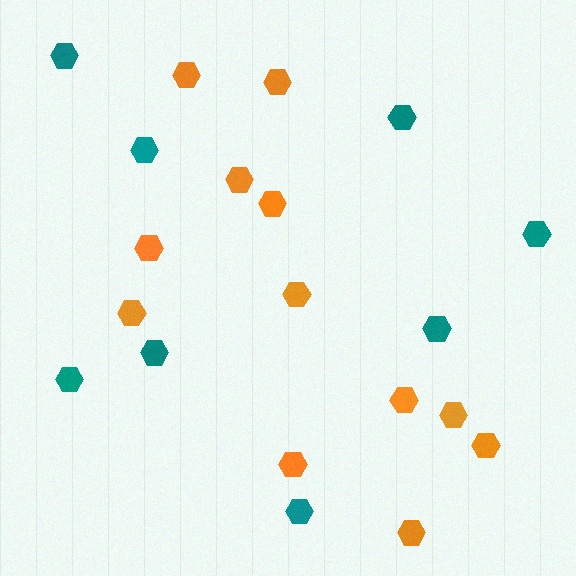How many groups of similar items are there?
There are 2 groups: one group of teal hexagons (8) and one group of orange hexagons (12).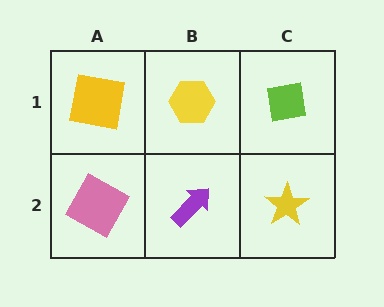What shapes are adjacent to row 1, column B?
A purple arrow (row 2, column B), a yellow square (row 1, column A), a lime square (row 1, column C).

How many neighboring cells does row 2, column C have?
2.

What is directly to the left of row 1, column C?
A yellow hexagon.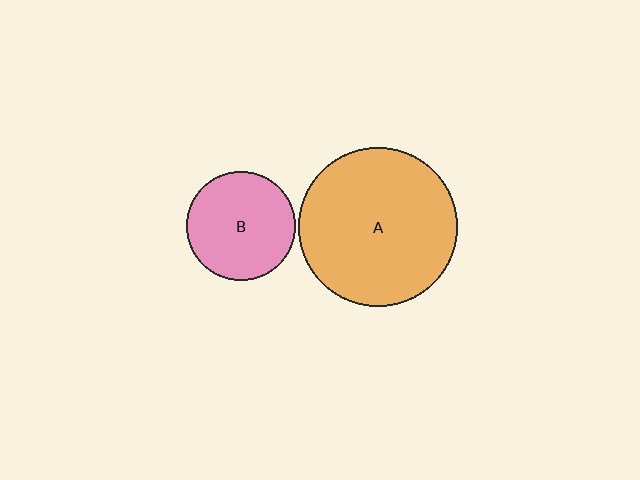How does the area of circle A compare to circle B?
Approximately 2.1 times.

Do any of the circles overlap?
No, none of the circles overlap.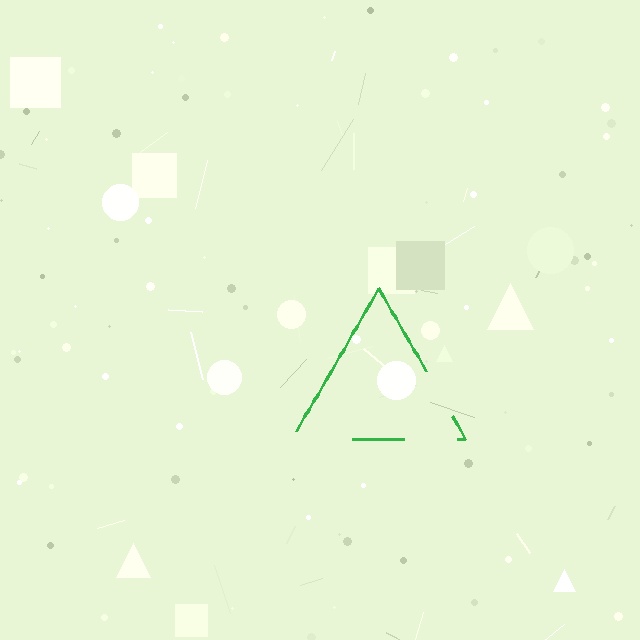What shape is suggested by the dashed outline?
The dashed outline suggests a triangle.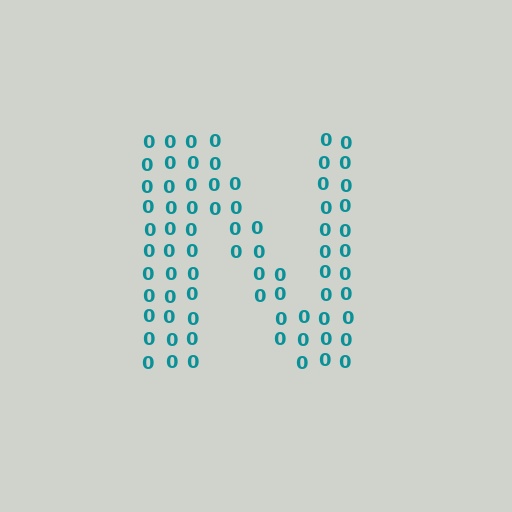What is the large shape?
The large shape is the letter N.